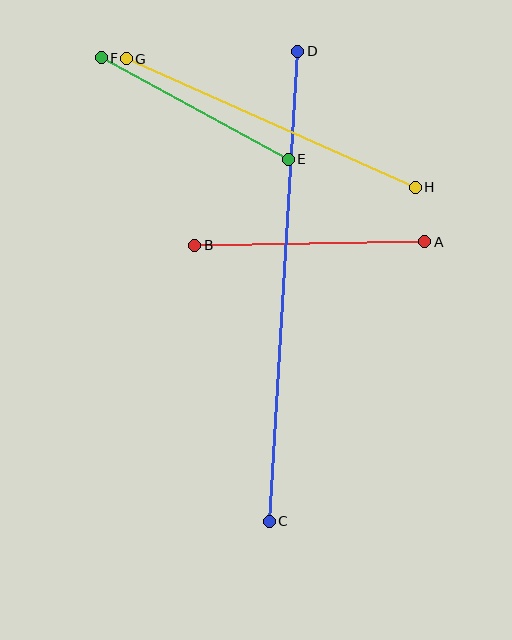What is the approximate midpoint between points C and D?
The midpoint is at approximately (284, 286) pixels.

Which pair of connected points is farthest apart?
Points C and D are farthest apart.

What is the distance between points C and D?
The distance is approximately 471 pixels.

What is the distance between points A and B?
The distance is approximately 230 pixels.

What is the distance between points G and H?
The distance is approximately 316 pixels.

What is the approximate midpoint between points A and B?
The midpoint is at approximately (310, 243) pixels.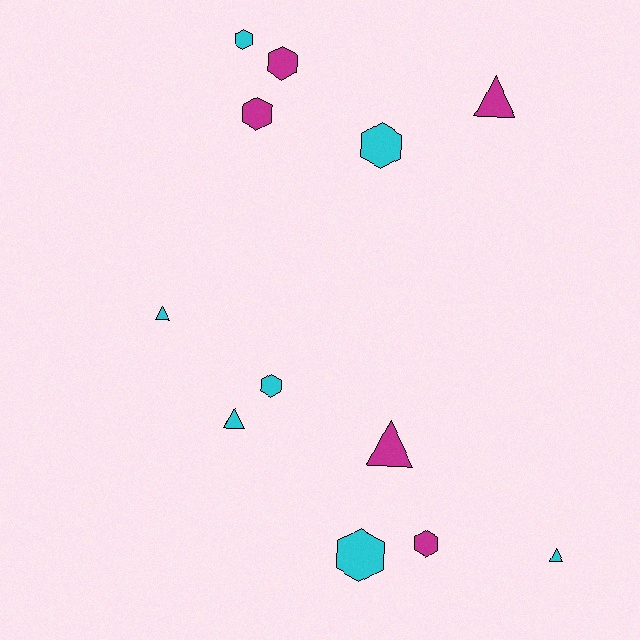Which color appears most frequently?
Cyan, with 7 objects.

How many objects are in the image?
There are 12 objects.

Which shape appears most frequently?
Hexagon, with 7 objects.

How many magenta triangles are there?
There are 2 magenta triangles.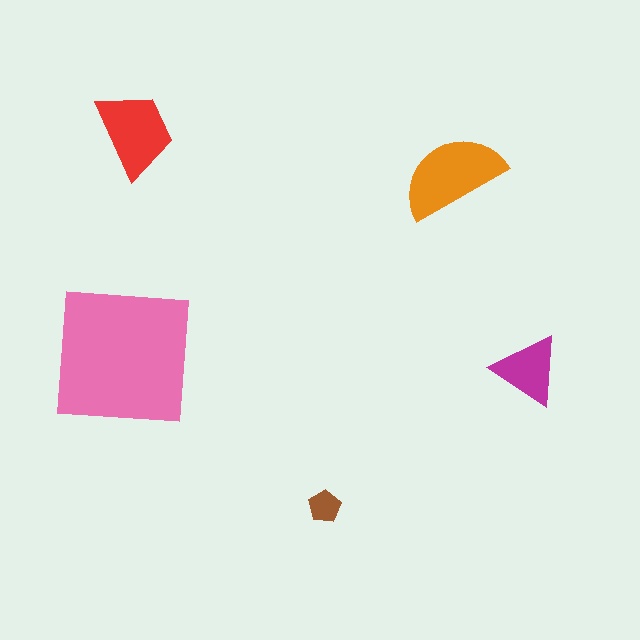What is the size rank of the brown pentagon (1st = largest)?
5th.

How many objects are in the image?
There are 5 objects in the image.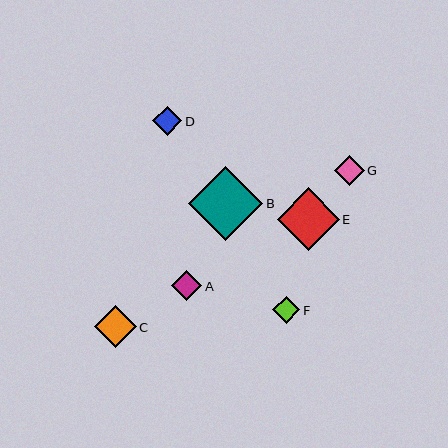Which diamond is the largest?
Diamond B is the largest with a size of approximately 74 pixels.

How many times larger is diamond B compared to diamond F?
Diamond B is approximately 2.7 times the size of diamond F.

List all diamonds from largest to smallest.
From largest to smallest: B, E, C, A, G, D, F.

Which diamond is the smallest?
Diamond F is the smallest with a size of approximately 27 pixels.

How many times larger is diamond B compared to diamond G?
Diamond B is approximately 2.5 times the size of diamond G.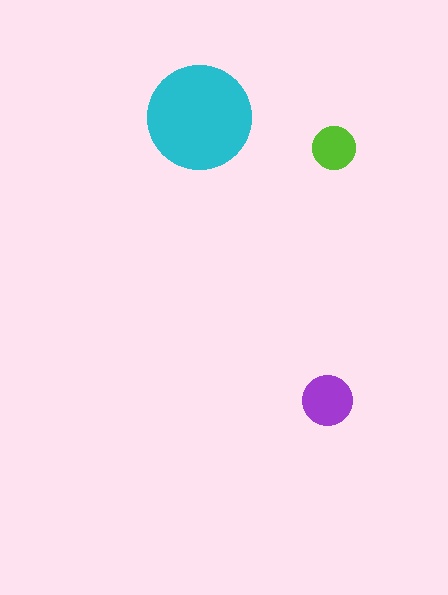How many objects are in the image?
There are 3 objects in the image.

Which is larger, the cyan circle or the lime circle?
The cyan one.